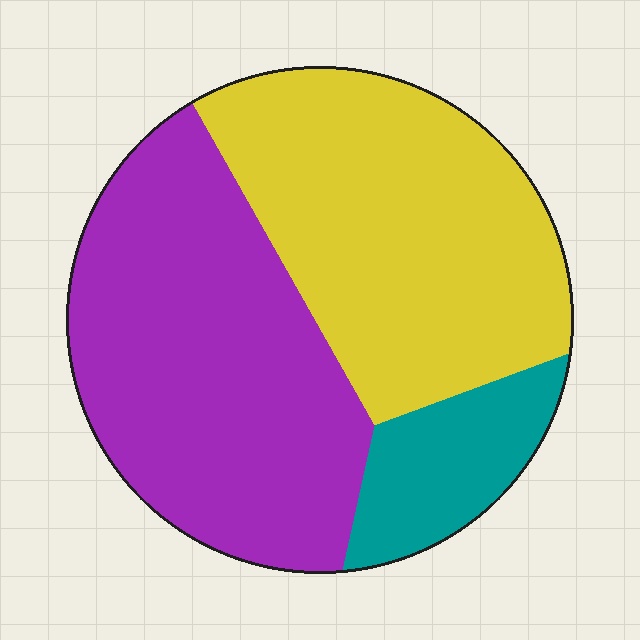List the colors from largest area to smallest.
From largest to smallest: purple, yellow, teal.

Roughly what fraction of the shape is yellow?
Yellow takes up between a quarter and a half of the shape.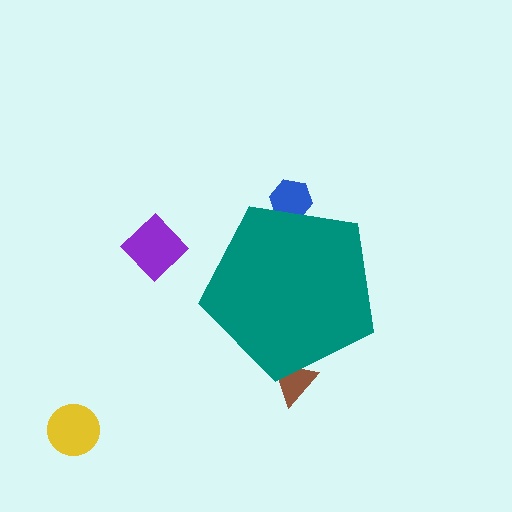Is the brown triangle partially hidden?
Yes, the brown triangle is partially hidden behind the teal pentagon.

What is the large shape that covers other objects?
A teal pentagon.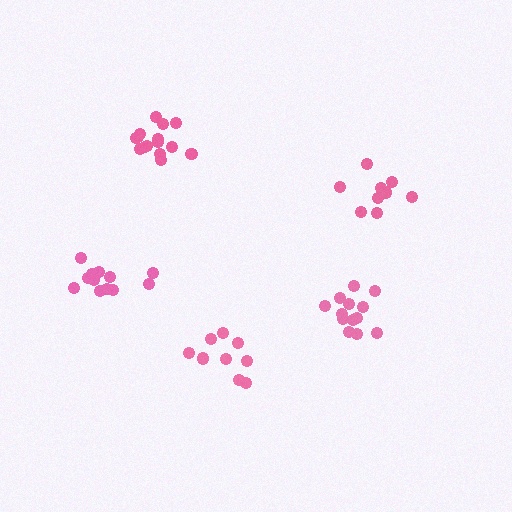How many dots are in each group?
Group 1: 12 dots, Group 2: 13 dots, Group 3: 9 dots, Group 4: 15 dots, Group 5: 9 dots (58 total).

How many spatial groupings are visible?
There are 5 spatial groupings.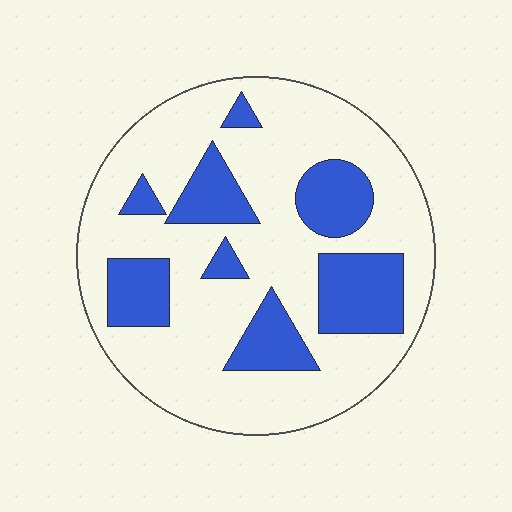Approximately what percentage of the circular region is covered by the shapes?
Approximately 25%.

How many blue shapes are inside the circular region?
8.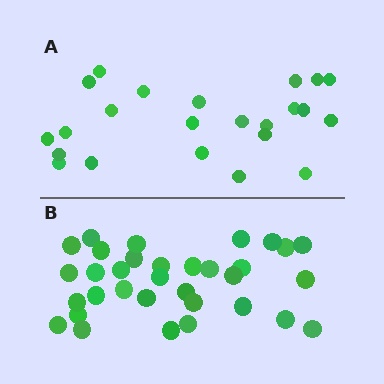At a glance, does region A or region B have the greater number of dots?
Region B (the bottom region) has more dots.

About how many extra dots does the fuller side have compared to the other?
Region B has roughly 10 or so more dots than region A.